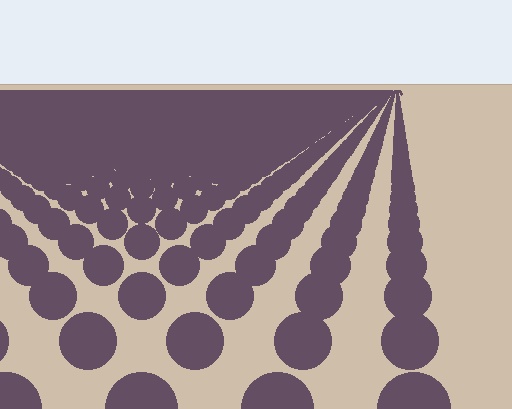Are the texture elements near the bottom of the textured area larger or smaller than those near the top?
Larger. Near the bottom, elements are closer to the viewer and appear at a bigger on-screen size.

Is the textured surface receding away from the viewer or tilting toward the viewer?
The surface is receding away from the viewer. Texture elements get smaller and denser toward the top.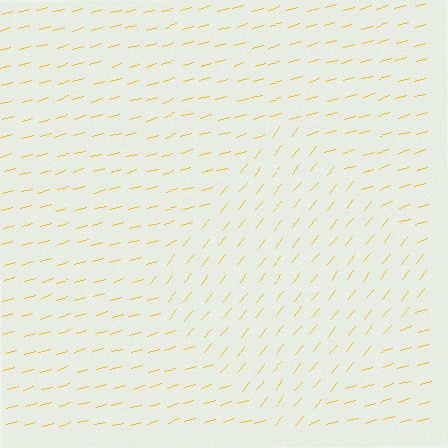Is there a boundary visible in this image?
Yes, there is a texture boundary formed by a change in line orientation.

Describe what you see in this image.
The image is filled with small yellow line segments. A diamond region in the image has lines oriented differently from the surrounding lines, creating a visible texture boundary.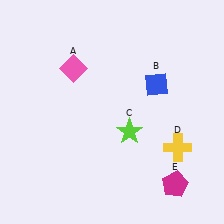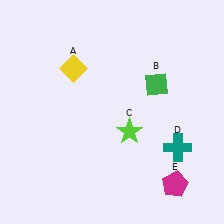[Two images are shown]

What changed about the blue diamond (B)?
In Image 1, B is blue. In Image 2, it changed to green.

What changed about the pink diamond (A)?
In Image 1, A is pink. In Image 2, it changed to yellow.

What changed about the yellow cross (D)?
In Image 1, D is yellow. In Image 2, it changed to teal.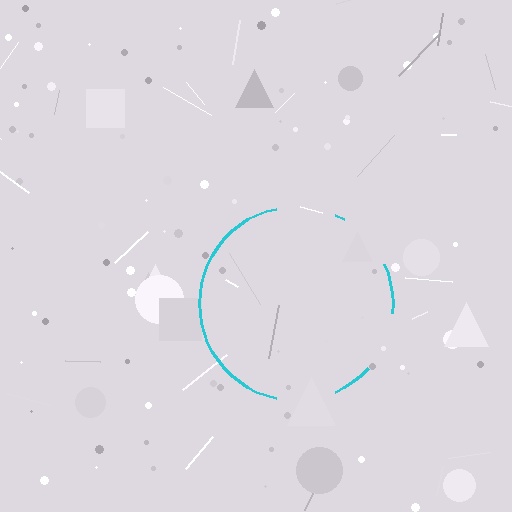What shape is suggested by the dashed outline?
The dashed outline suggests a circle.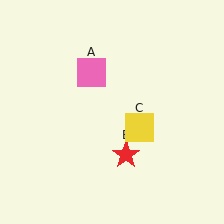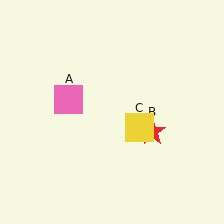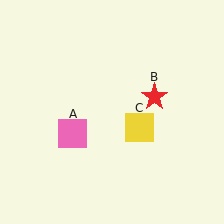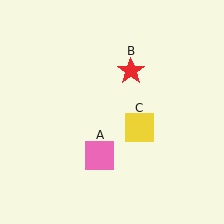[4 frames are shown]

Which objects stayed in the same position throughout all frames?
Yellow square (object C) remained stationary.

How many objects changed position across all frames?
2 objects changed position: pink square (object A), red star (object B).